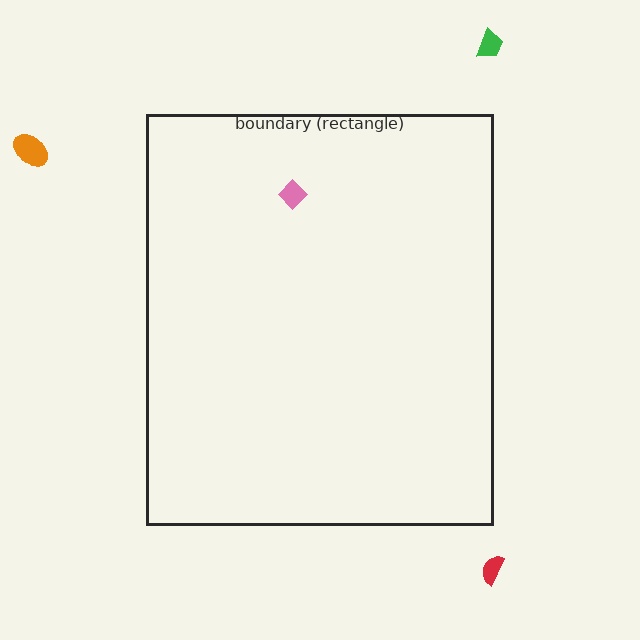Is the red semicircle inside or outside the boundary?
Outside.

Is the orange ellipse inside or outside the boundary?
Outside.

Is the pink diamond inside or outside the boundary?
Inside.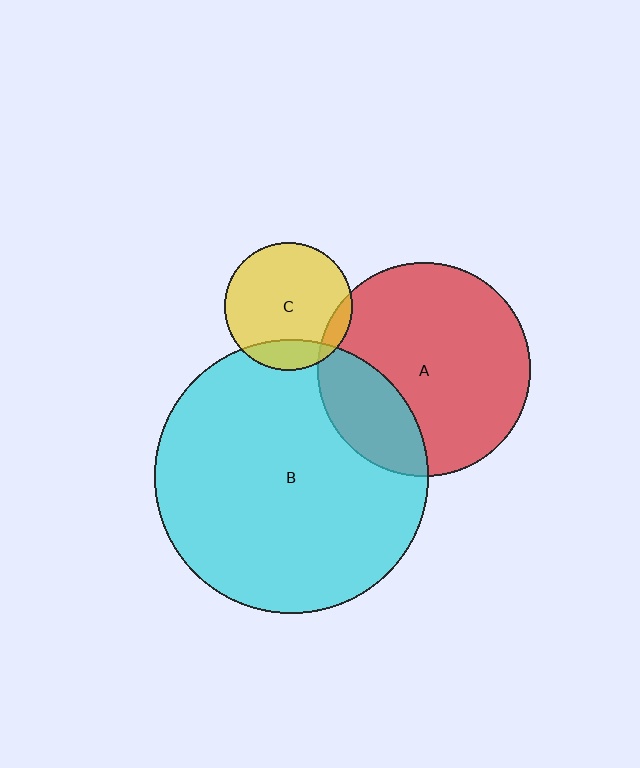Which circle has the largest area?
Circle B (cyan).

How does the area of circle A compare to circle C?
Approximately 2.8 times.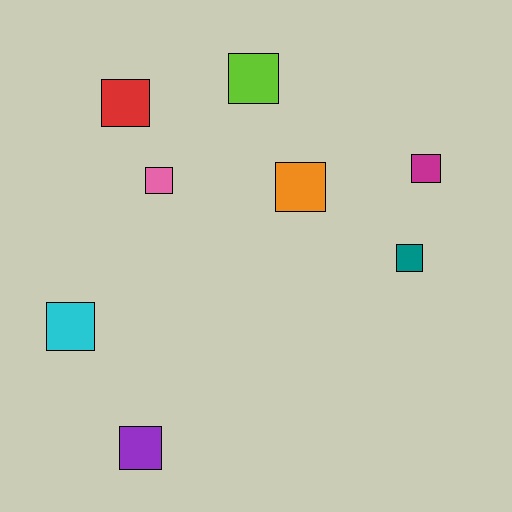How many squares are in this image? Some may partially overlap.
There are 8 squares.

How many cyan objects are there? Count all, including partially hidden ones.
There is 1 cyan object.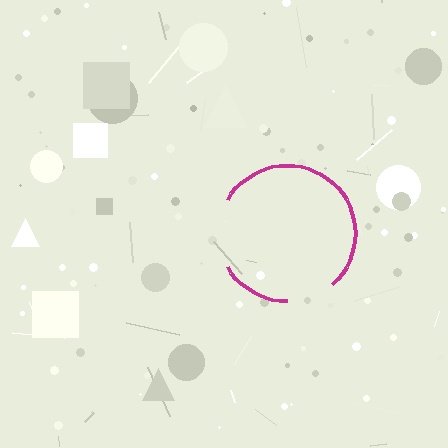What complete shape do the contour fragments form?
The contour fragments form a circle.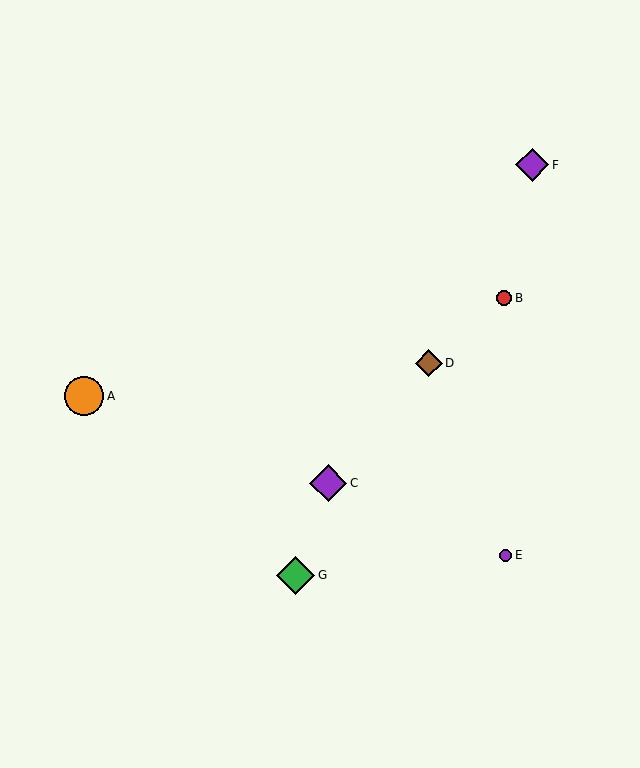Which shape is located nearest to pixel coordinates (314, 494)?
The purple diamond (labeled C) at (328, 483) is nearest to that location.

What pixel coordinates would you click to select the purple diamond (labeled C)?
Click at (328, 483) to select the purple diamond C.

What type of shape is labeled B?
Shape B is a red circle.